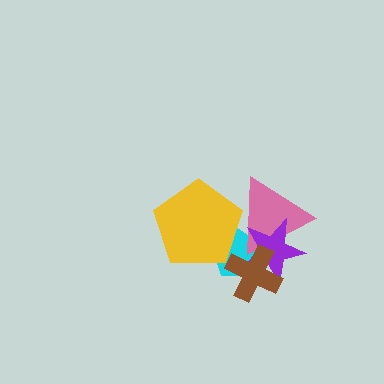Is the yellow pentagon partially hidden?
No, no other shape covers it.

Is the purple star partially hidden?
Yes, it is partially covered by another shape.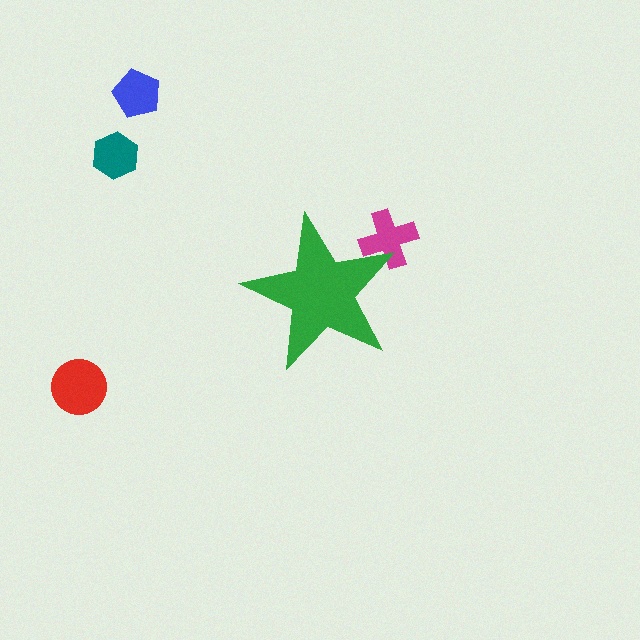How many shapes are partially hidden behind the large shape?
1 shape is partially hidden.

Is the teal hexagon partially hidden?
No, the teal hexagon is fully visible.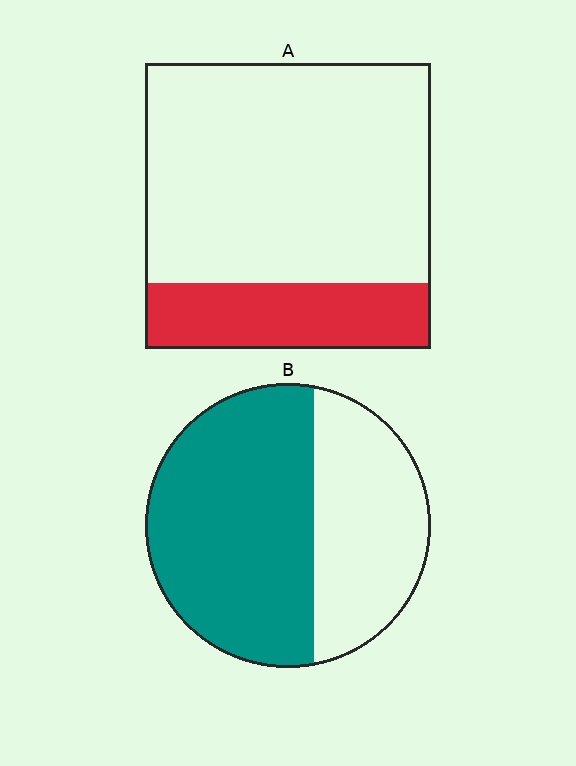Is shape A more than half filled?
No.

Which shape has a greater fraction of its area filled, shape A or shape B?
Shape B.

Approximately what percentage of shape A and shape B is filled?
A is approximately 25% and B is approximately 60%.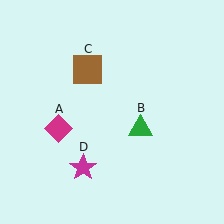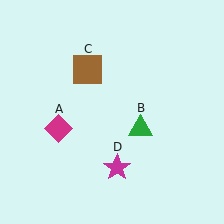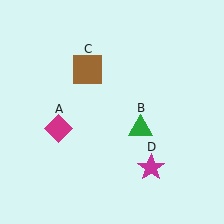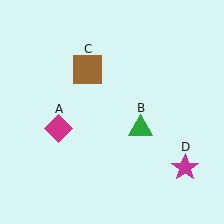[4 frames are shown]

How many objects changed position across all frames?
1 object changed position: magenta star (object D).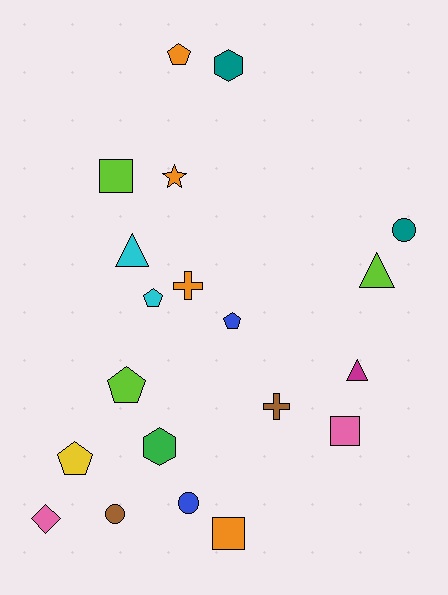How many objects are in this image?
There are 20 objects.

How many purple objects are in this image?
There are no purple objects.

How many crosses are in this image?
There are 2 crosses.